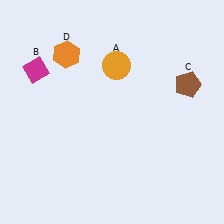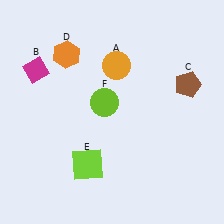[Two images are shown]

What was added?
A lime square (E), a lime circle (F) were added in Image 2.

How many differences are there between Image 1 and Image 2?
There are 2 differences between the two images.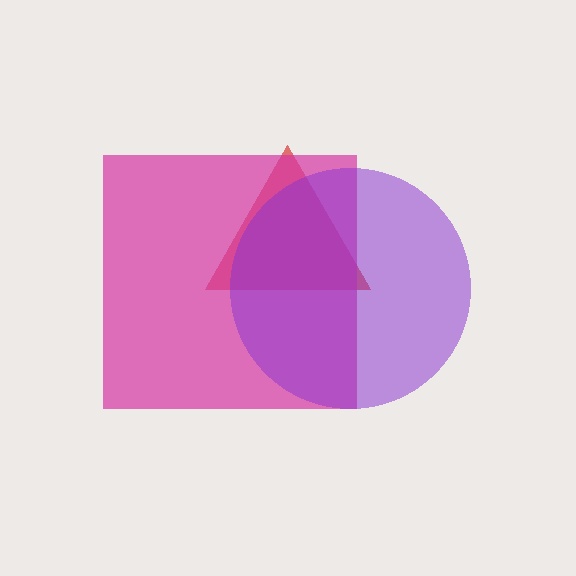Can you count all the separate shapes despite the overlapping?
Yes, there are 3 separate shapes.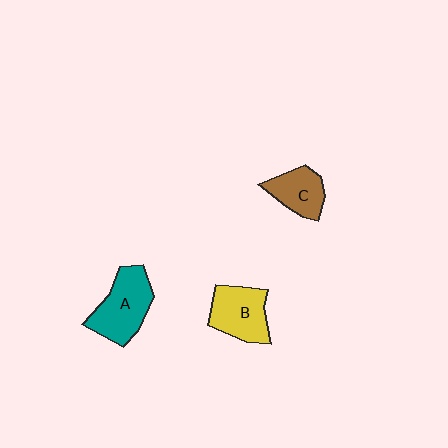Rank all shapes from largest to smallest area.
From largest to smallest: A (teal), B (yellow), C (brown).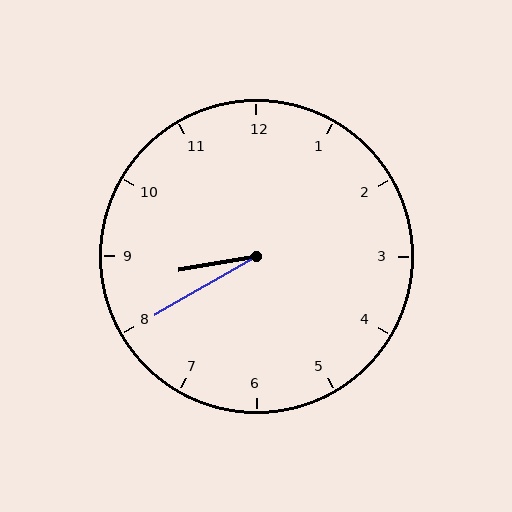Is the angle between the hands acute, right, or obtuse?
It is acute.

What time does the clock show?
8:40.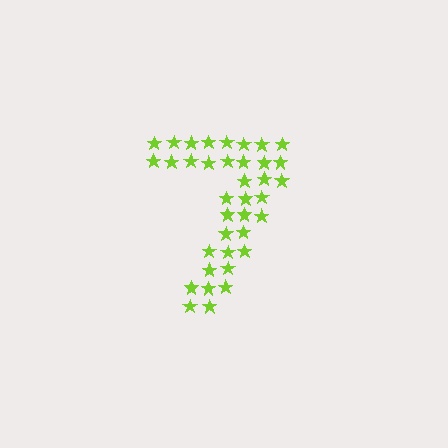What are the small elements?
The small elements are stars.